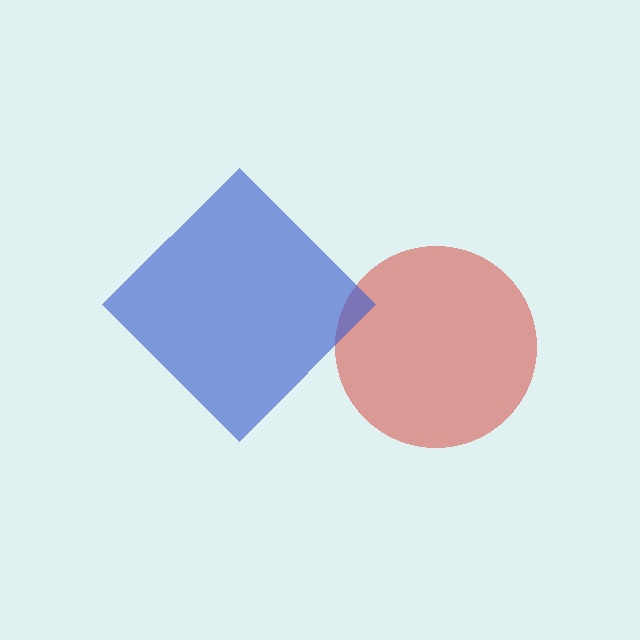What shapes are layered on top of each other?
The layered shapes are: a red circle, a blue diamond.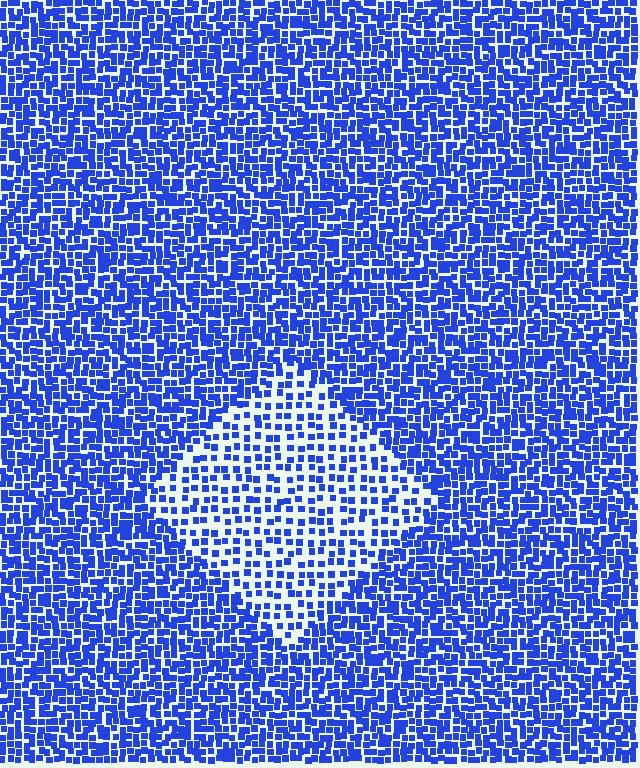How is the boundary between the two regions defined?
The boundary is defined by a change in element density (approximately 2.0x ratio). All elements are the same color, size, and shape.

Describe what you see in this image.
The image contains small blue elements arranged at two different densities. A diamond-shaped region is visible where the elements are less densely packed than the surrounding area.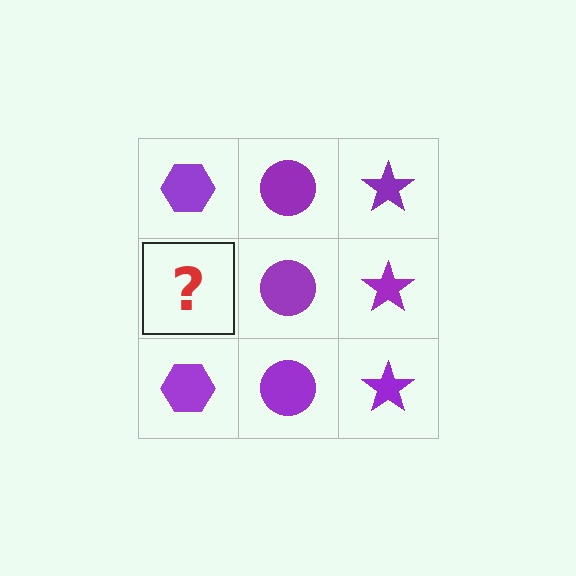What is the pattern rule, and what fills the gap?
The rule is that each column has a consistent shape. The gap should be filled with a purple hexagon.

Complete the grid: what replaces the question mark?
The question mark should be replaced with a purple hexagon.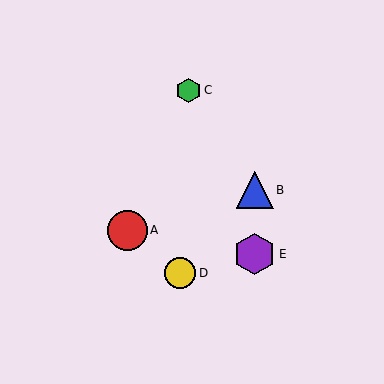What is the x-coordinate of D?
Object D is at x≈180.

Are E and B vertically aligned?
Yes, both are at x≈255.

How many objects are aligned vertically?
2 objects (B, E) are aligned vertically.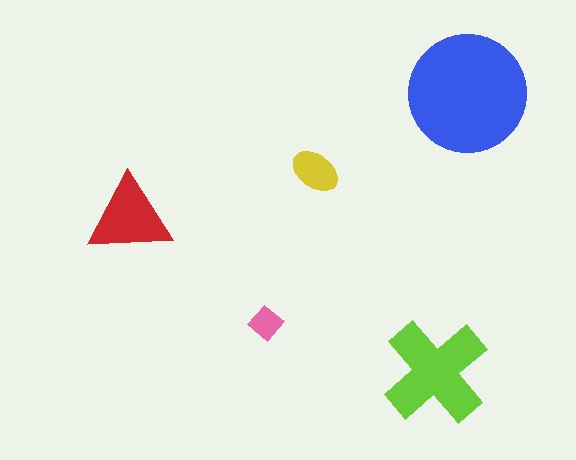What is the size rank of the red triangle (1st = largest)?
3rd.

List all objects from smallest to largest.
The pink diamond, the yellow ellipse, the red triangle, the lime cross, the blue circle.